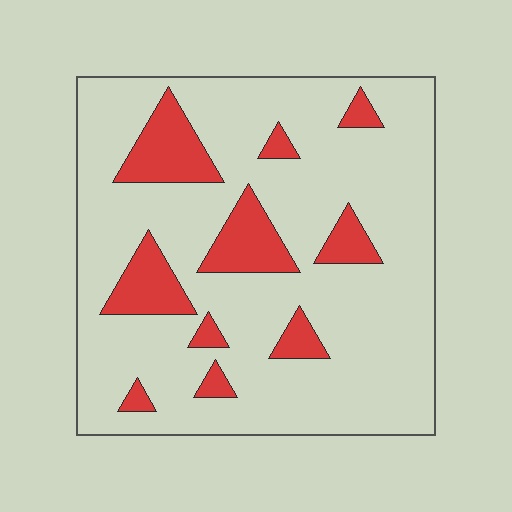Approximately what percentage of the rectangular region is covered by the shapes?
Approximately 20%.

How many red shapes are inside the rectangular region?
10.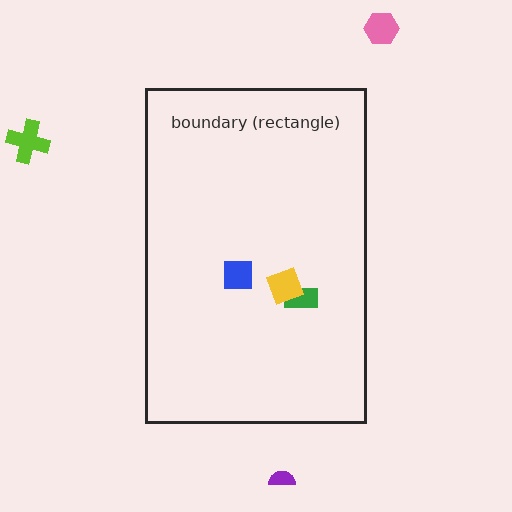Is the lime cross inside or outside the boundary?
Outside.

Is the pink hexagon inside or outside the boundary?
Outside.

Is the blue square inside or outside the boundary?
Inside.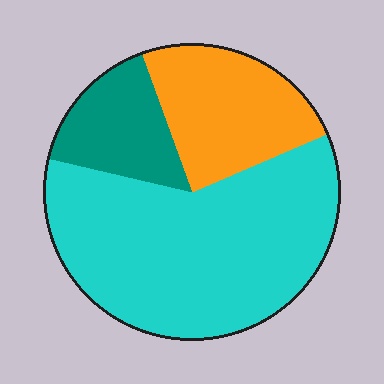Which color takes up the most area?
Cyan, at roughly 60%.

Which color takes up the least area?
Teal, at roughly 15%.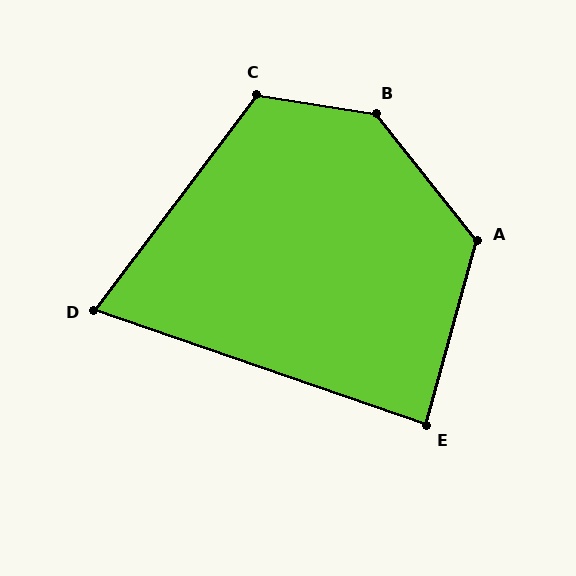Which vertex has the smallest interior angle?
D, at approximately 72 degrees.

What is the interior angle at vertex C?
Approximately 118 degrees (obtuse).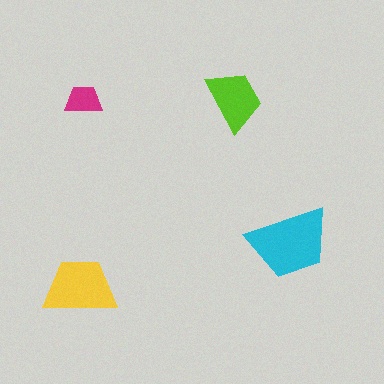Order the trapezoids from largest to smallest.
the cyan one, the yellow one, the lime one, the magenta one.